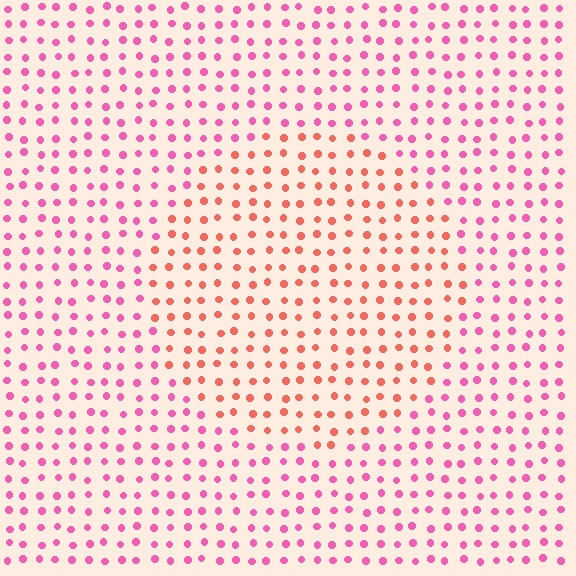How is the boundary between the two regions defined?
The boundary is defined purely by a slight shift in hue (about 40 degrees). Spacing, size, and orientation are identical on both sides.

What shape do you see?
I see a circle.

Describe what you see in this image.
The image is filled with small pink elements in a uniform arrangement. A circle-shaped region is visible where the elements are tinted to a slightly different hue, forming a subtle color boundary.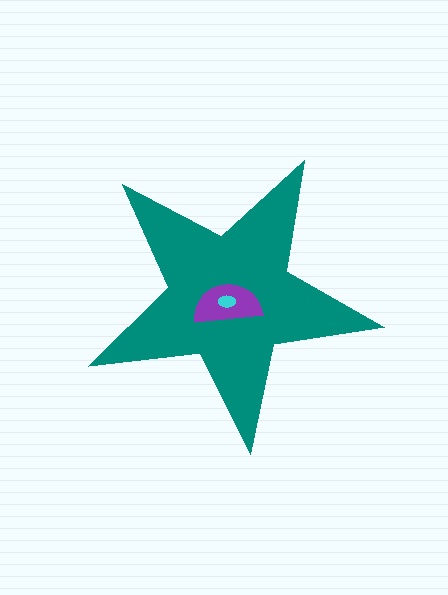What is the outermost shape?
The teal star.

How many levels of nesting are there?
3.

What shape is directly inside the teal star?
The purple semicircle.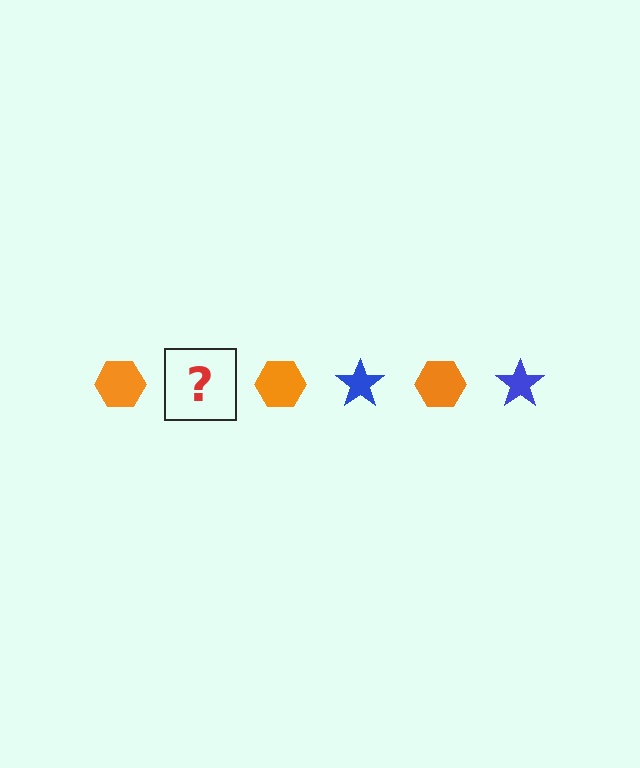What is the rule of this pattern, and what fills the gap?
The rule is that the pattern alternates between orange hexagon and blue star. The gap should be filled with a blue star.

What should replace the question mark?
The question mark should be replaced with a blue star.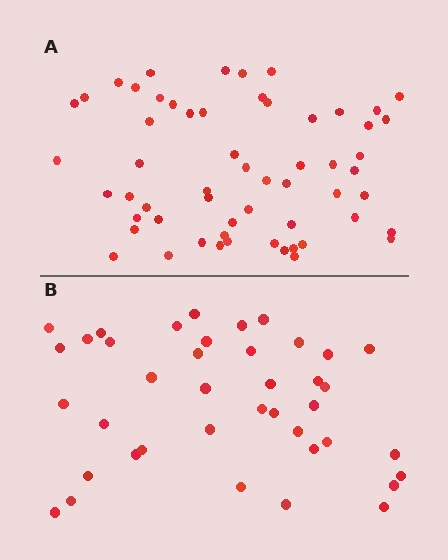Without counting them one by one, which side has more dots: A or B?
Region A (the top region) has more dots.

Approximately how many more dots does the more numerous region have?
Region A has approximately 20 more dots than region B.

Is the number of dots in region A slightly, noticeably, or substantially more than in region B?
Region A has substantially more. The ratio is roughly 1.4 to 1.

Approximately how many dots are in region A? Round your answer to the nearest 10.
About 60 dots. (The exact count is 58, which rounds to 60.)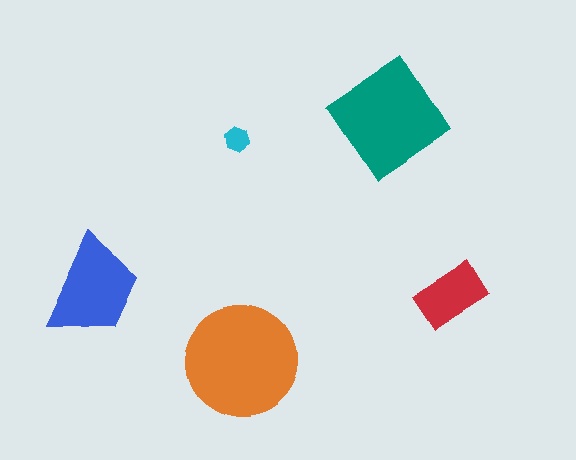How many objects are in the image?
There are 5 objects in the image.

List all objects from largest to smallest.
The orange circle, the teal diamond, the blue trapezoid, the red rectangle, the cyan hexagon.